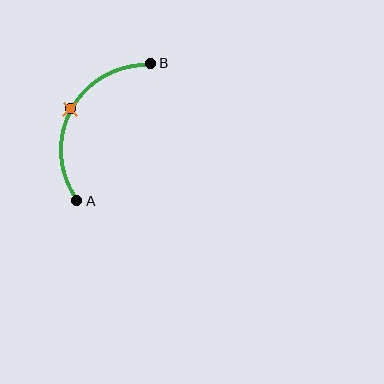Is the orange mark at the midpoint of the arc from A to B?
Yes. The orange mark lies on the arc at equal arc-length from both A and B — it is the arc midpoint.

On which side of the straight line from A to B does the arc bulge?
The arc bulges to the left of the straight line connecting A and B.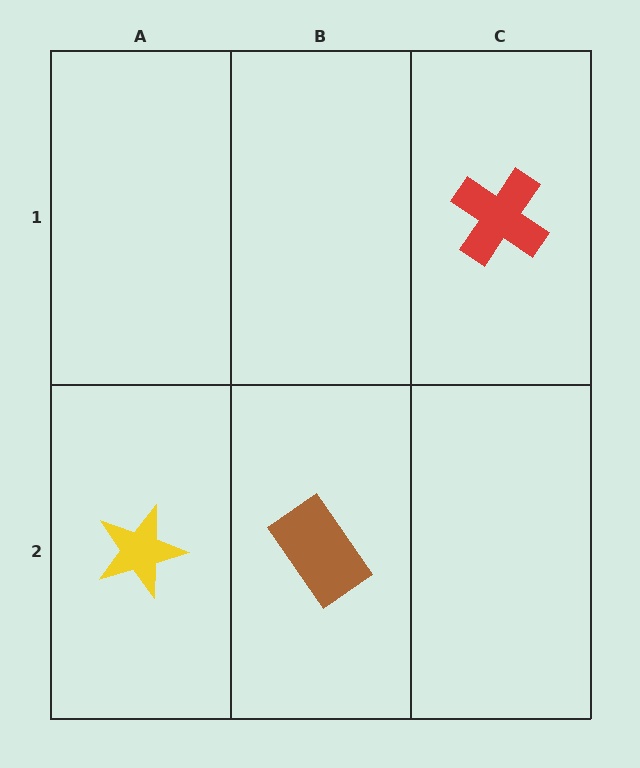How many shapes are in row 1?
1 shape.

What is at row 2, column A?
A yellow star.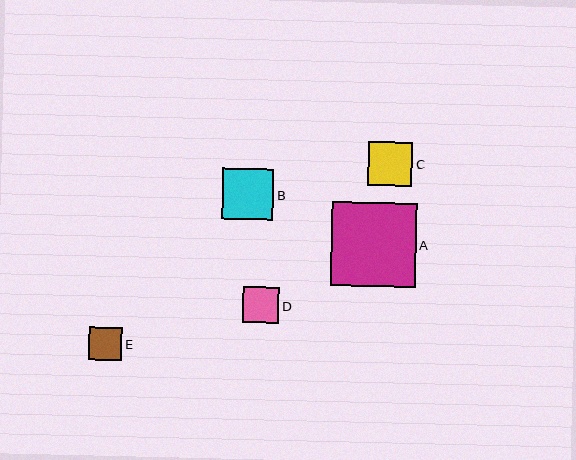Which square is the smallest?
Square E is the smallest with a size of approximately 33 pixels.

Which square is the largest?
Square A is the largest with a size of approximately 84 pixels.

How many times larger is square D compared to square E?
Square D is approximately 1.1 times the size of square E.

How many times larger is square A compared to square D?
Square A is approximately 2.3 times the size of square D.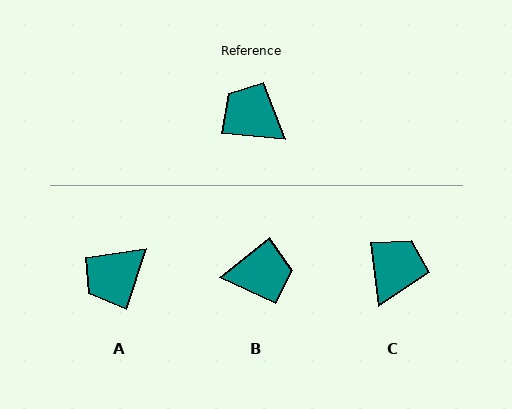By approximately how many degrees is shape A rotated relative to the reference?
Approximately 77 degrees counter-clockwise.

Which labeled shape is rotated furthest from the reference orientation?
B, about 136 degrees away.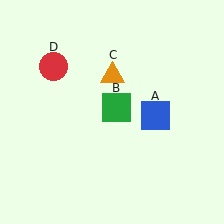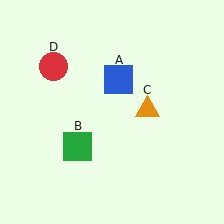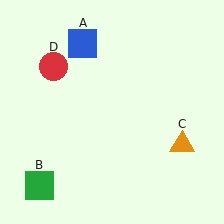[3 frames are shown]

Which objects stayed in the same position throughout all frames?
Red circle (object D) remained stationary.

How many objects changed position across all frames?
3 objects changed position: blue square (object A), green square (object B), orange triangle (object C).